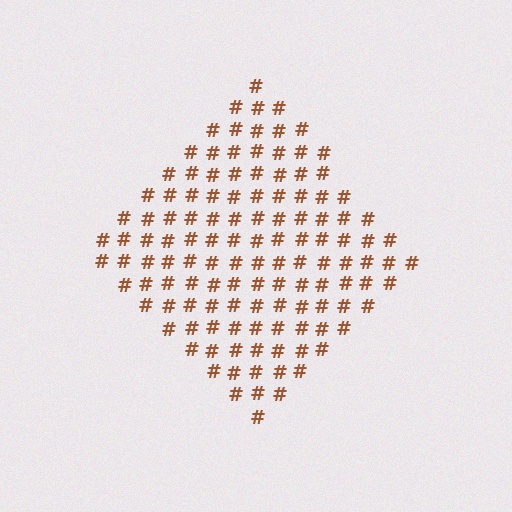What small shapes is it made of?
It is made of small hash symbols.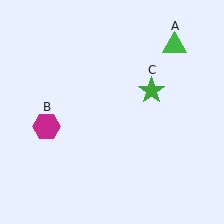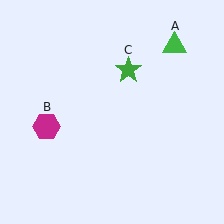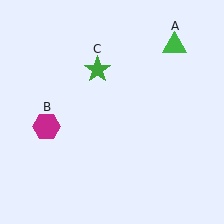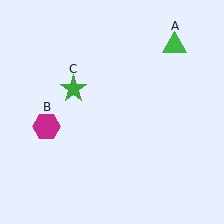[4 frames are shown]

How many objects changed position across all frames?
1 object changed position: green star (object C).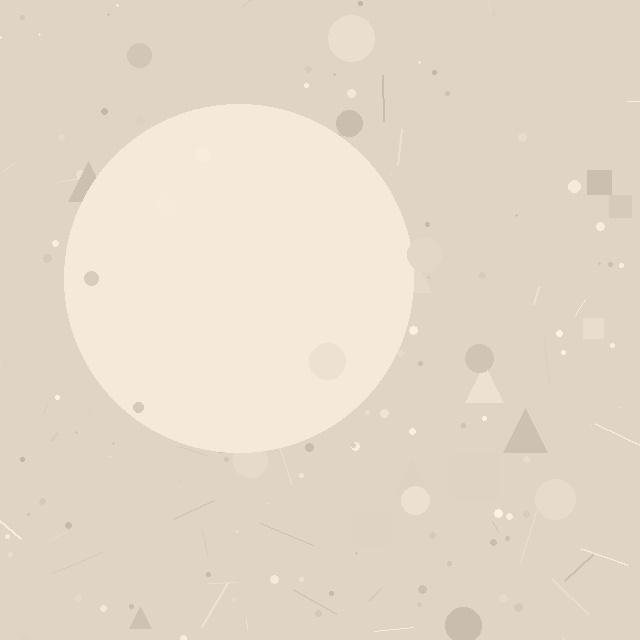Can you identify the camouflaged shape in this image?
The camouflaged shape is a circle.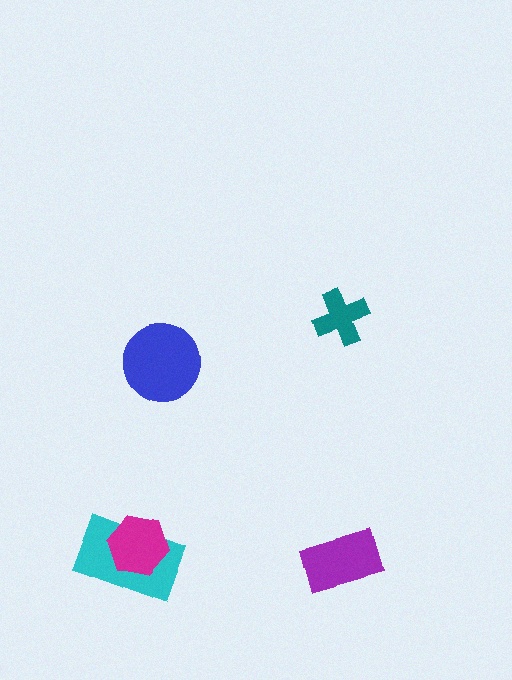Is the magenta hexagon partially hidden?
No, no other shape covers it.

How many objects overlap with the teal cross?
0 objects overlap with the teal cross.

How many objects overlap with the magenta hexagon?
1 object overlaps with the magenta hexagon.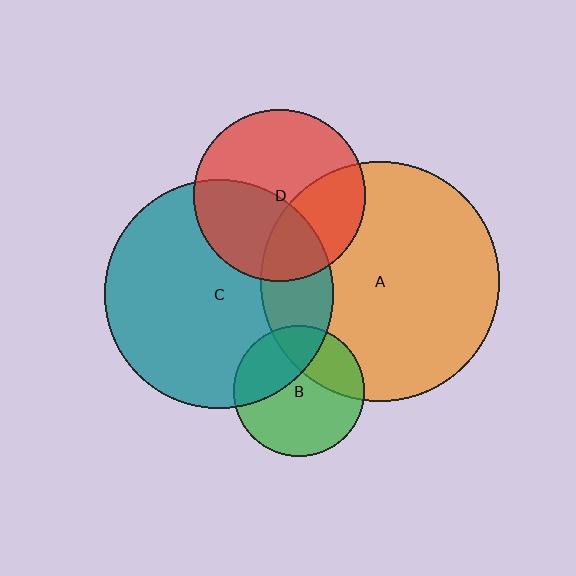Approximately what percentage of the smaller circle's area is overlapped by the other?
Approximately 20%.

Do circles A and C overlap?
Yes.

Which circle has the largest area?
Circle A (orange).